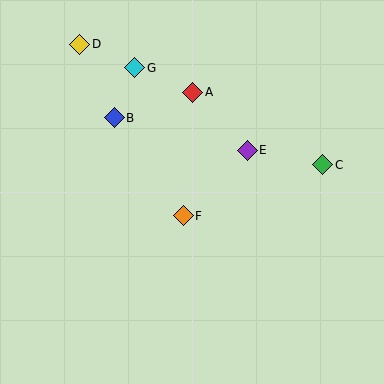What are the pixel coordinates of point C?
Point C is at (323, 165).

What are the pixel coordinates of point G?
Point G is at (135, 68).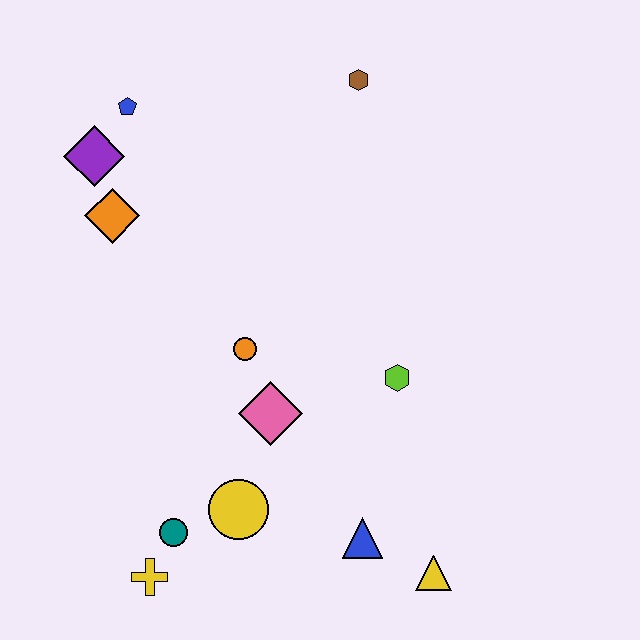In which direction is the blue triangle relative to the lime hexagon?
The blue triangle is below the lime hexagon.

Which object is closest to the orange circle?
The pink diamond is closest to the orange circle.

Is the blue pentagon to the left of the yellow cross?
Yes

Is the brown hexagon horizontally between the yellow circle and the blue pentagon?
No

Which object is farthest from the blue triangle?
The blue pentagon is farthest from the blue triangle.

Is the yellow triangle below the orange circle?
Yes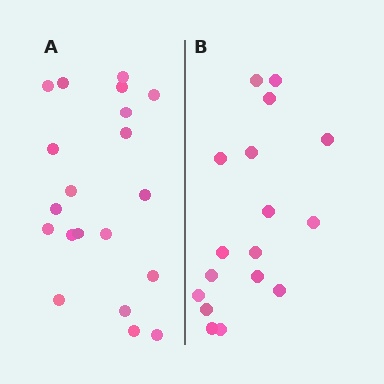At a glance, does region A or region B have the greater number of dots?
Region A (the left region) has more dots.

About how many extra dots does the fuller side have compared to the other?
Region A has just a few more — roughly 2 or 3 more dots than region B.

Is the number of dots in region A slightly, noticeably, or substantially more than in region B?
Region A has only slightly more — the two regions are fairly close. The ratio is roughly 1.2 to 1.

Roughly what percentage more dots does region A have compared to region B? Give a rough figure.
About 20% more.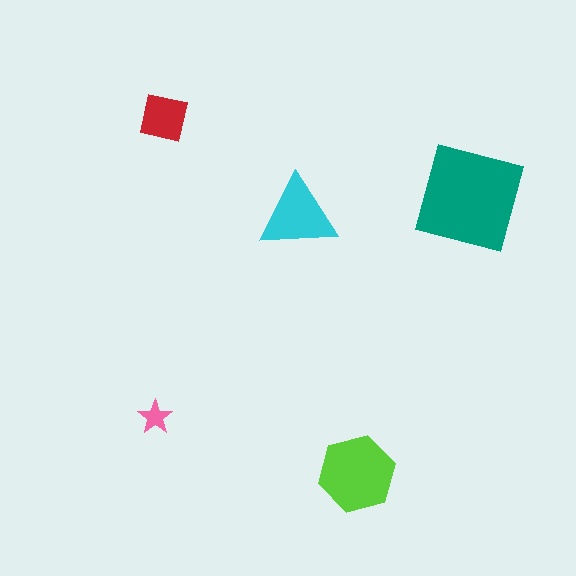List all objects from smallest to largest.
The pink star, the red square, the cyan triangle, the lime hexagon, the teal square.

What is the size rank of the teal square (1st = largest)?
1st.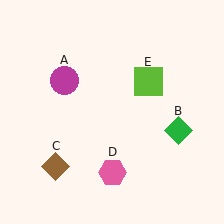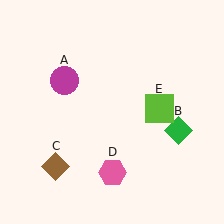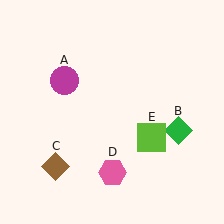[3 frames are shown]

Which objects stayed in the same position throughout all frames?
Magenta circle (object A) and green diamond (object B) and brown diamond (object C) and pink hexagon (object D) remained stationary.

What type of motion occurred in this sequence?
The lime square (object E) rotated clockwise around the center of the scene.